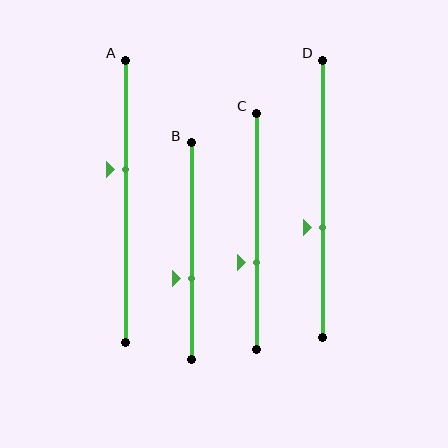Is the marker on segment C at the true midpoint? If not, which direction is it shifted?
No, the marker on segment C is shifted downward by about 13% of the segment length.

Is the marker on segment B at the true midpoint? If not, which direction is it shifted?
No, the marker on segment B is shifted downward by about 13% of the segment length.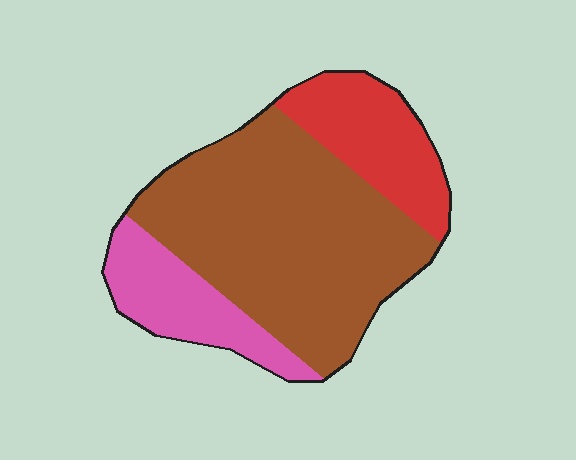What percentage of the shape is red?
Red covers 20% of the shape.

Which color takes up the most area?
Brown, at roughly 60%.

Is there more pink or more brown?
Brown.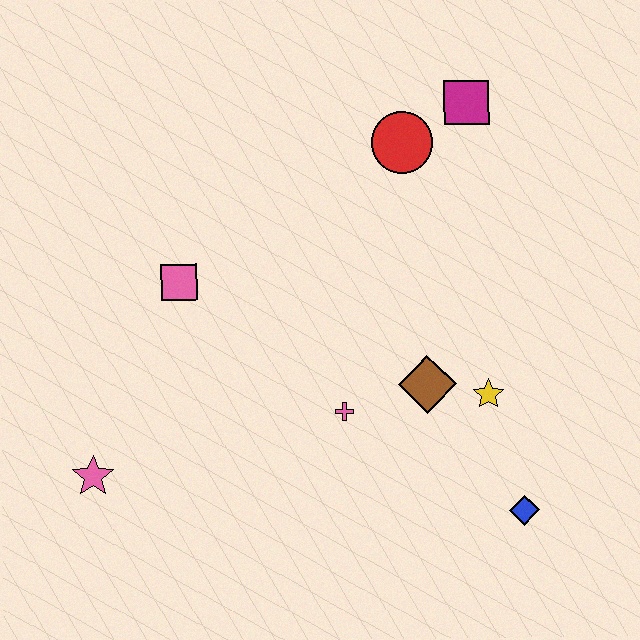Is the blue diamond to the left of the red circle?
No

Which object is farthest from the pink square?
The blue diamond is farthest from the pink square.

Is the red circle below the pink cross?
No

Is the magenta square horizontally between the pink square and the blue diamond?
Yes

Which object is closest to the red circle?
The magenta square is closest to the red circle.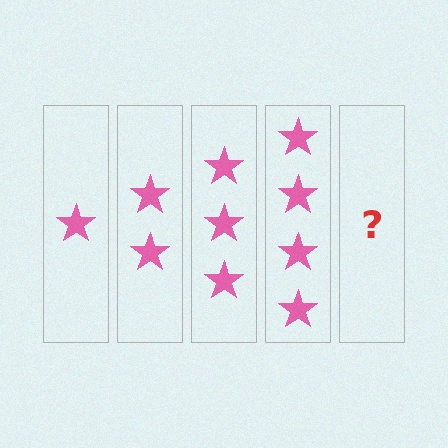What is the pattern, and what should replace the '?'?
The pattern is that each step adds one more star. The '?' should be 5 stars.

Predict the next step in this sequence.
The next step is 5 stars.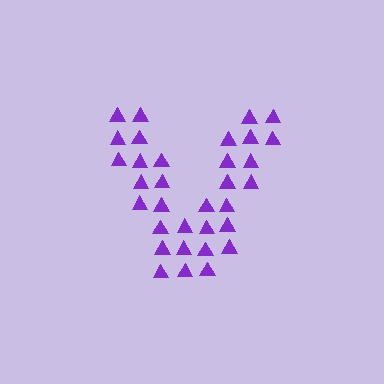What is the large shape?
The large shape is the letter V.